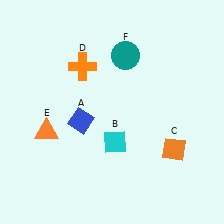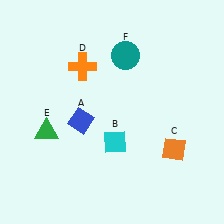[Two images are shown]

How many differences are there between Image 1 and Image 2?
There is 1 difference between the two images.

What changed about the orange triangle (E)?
In Image 1, E is orange. In Image 2, it changed to green.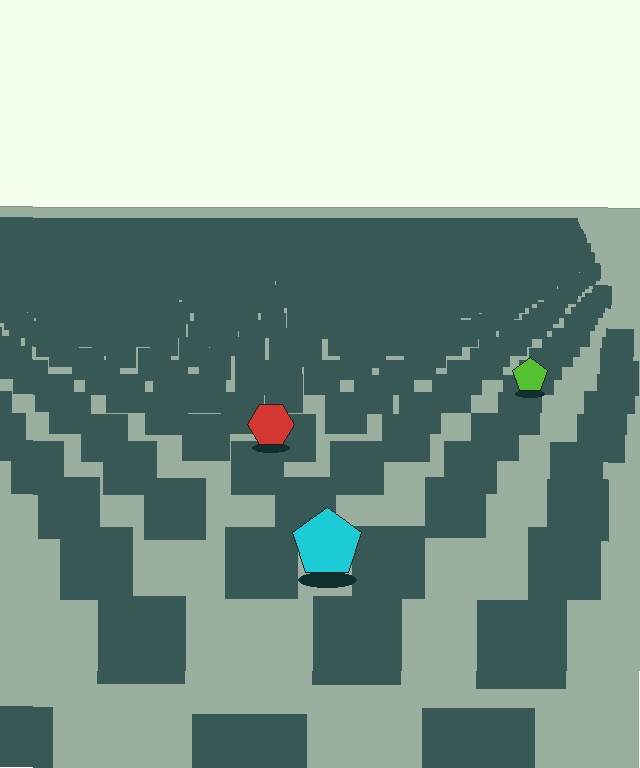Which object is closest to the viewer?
The cyan pentagon is closest. The texture marks near it are larger and more spread out.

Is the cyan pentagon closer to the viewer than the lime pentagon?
Yes. The cyan pentagon is closer — you can tell from the texture gradient: the ground texture is coarser near it.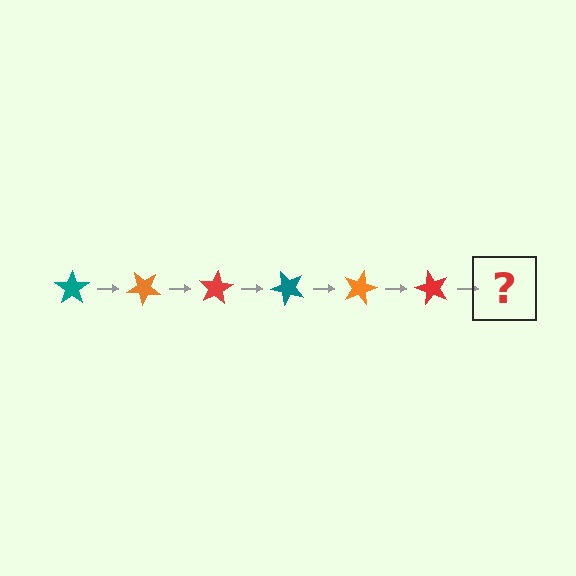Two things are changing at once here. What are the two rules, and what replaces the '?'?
The two rules are that it rotates 40 degrees each step and the color cycles through teal, orange, and red. The '?' should be a teal star, rotated 240 degrees from the start.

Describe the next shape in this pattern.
It should be a teal star, rotated 240 degrees from the start.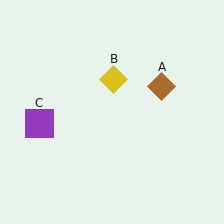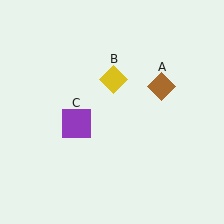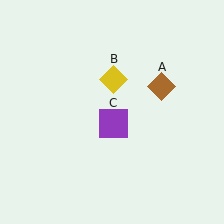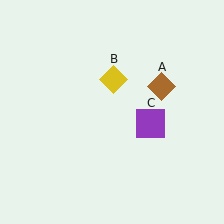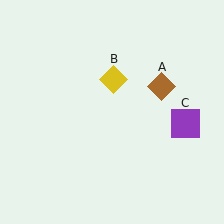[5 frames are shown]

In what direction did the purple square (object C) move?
The purple square (object C) moved right.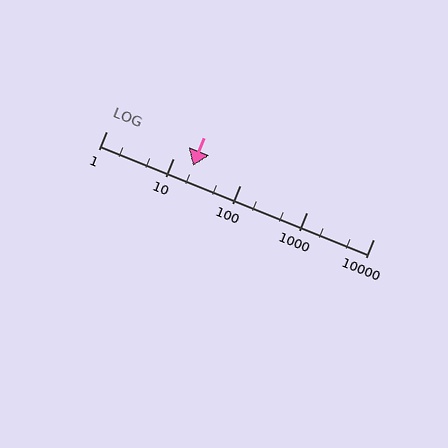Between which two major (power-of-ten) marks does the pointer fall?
The pointer is between 10 and 100.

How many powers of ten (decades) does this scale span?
The scale spans 4 decades, from 1 to 10000.